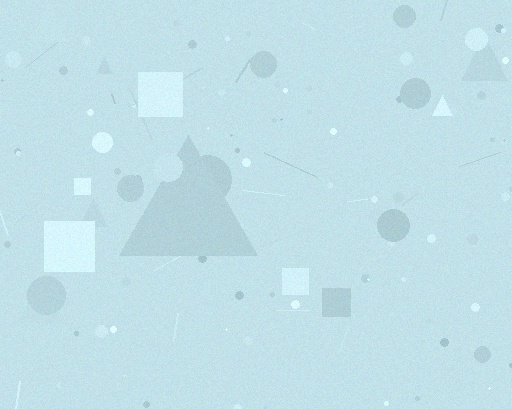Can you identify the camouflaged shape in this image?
The camouflaged shape is a triangle.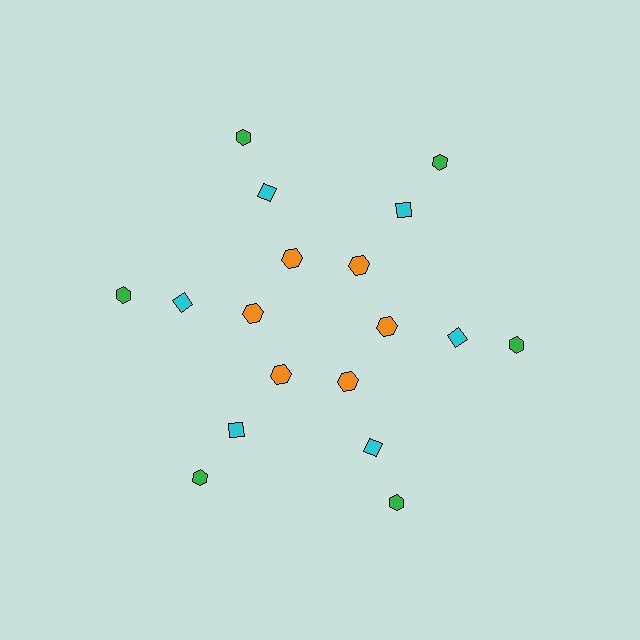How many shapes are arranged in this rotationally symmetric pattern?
There are 18 shapes, arranged in 6 groups of 3.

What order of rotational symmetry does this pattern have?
This pattern has 6-fold rotational symmetry.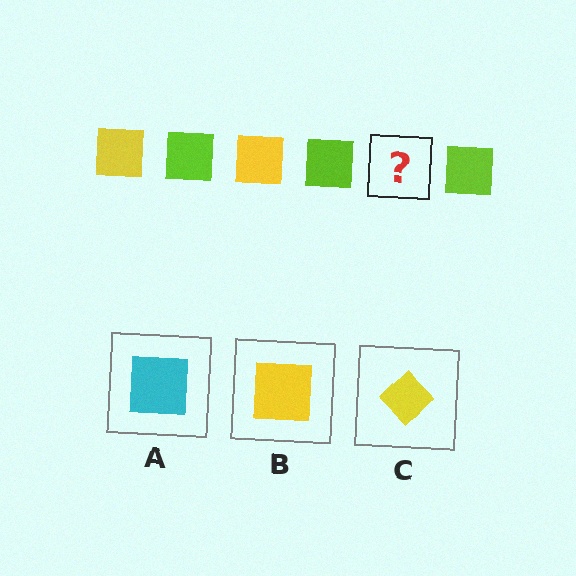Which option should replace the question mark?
Option B.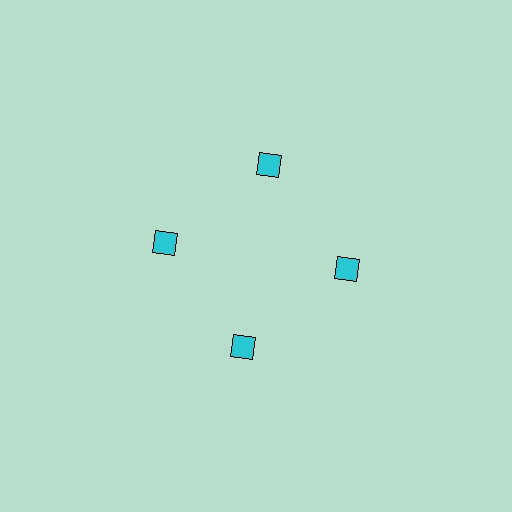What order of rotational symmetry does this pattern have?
This pattern has 4-fold rotational symmetry.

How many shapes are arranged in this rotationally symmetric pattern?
There are 4 shapes, arranged in 4 groups of 1.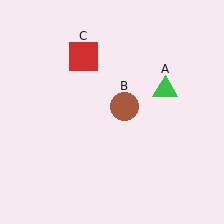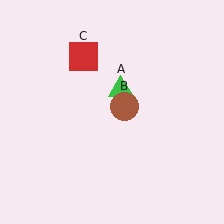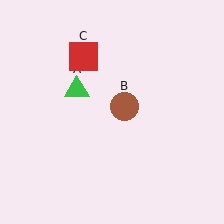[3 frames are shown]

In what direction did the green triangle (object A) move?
The green triangle (object A) moved left.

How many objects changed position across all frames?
1 object changed position: green triangle (object A).